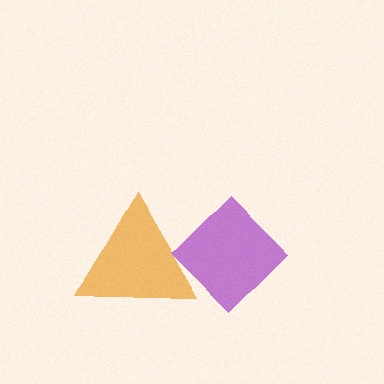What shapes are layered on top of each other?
The layered shapes are: an orange triangle, a purple diamond.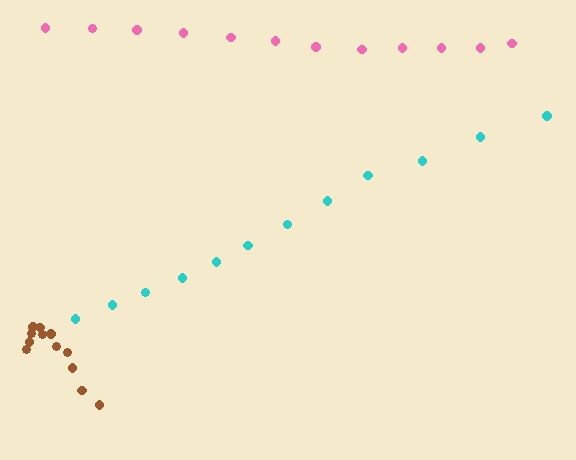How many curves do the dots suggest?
There are 3 distinct paths.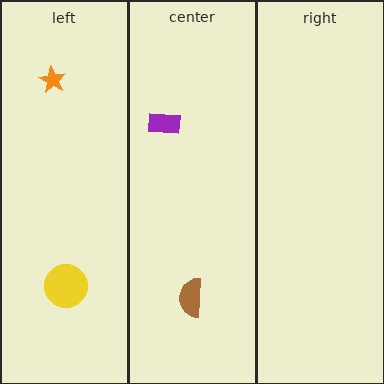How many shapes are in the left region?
2.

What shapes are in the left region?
The orange star, the yellow circle.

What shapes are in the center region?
The purple rectangle, the brown semicircle.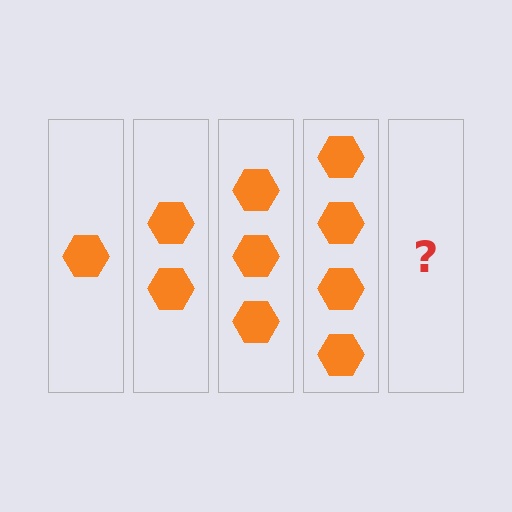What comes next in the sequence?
The next element should be 5 hexagons.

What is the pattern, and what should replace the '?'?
The pattern is that each step adds one more hexagon. The '?' should be 5 hexagons.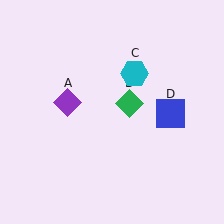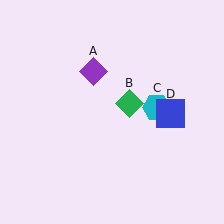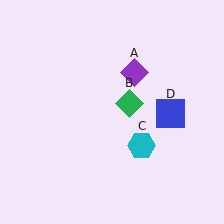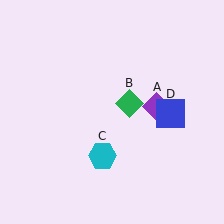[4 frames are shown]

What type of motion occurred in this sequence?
The purple diamond (object A), cyan hexagon (object C) rotated clockwise around the center of the scene.